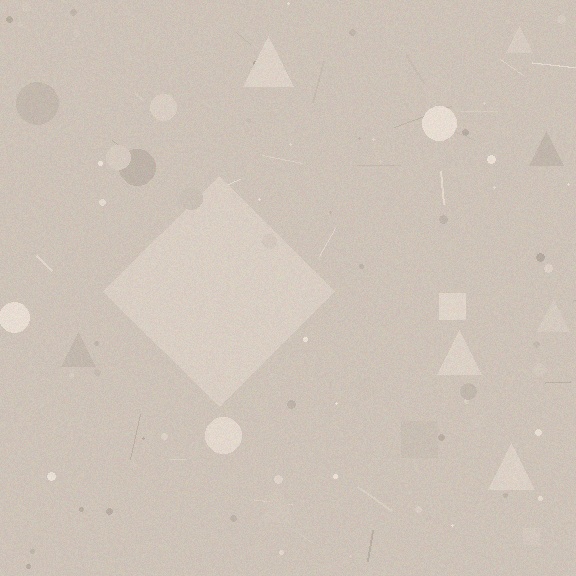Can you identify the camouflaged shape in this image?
The camouflaged shape is a diamond.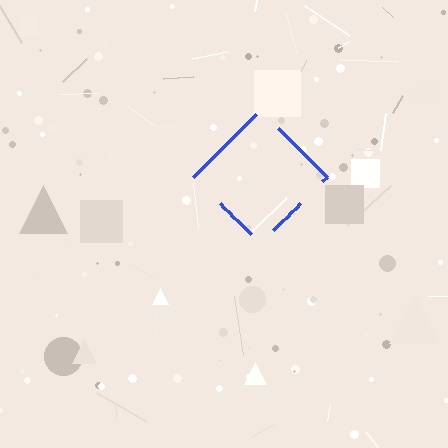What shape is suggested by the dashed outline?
The dashed outline suggests a diamond.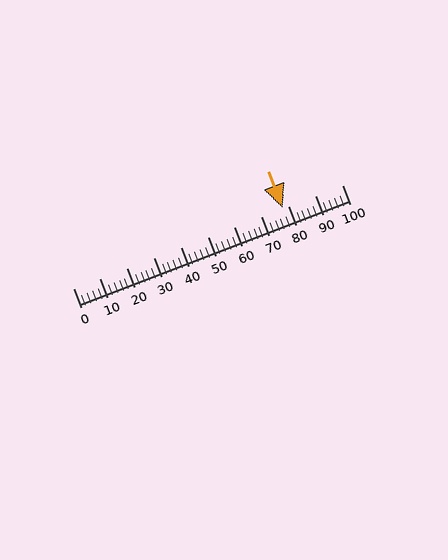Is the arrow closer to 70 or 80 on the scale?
The arrow is closer to 80.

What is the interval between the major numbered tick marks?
The major tick marks are spaced 10 units apart.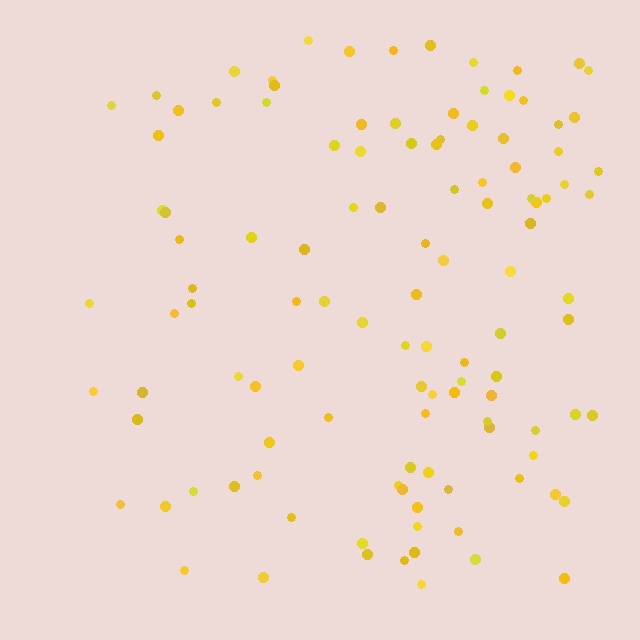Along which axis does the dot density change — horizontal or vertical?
Horizontal.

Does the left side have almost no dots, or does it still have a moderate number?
Still a moderate number, just noticeably fewer than the right.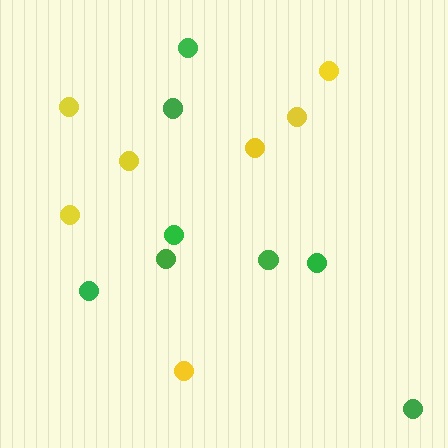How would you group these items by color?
There are 2 groups: one group of yellow circles (7) and one group of green circles (8).